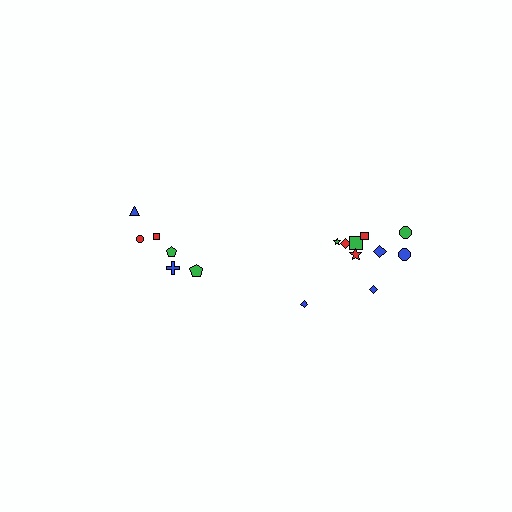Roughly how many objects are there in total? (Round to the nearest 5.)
Roughly 15 objects in total.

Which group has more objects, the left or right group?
The right group.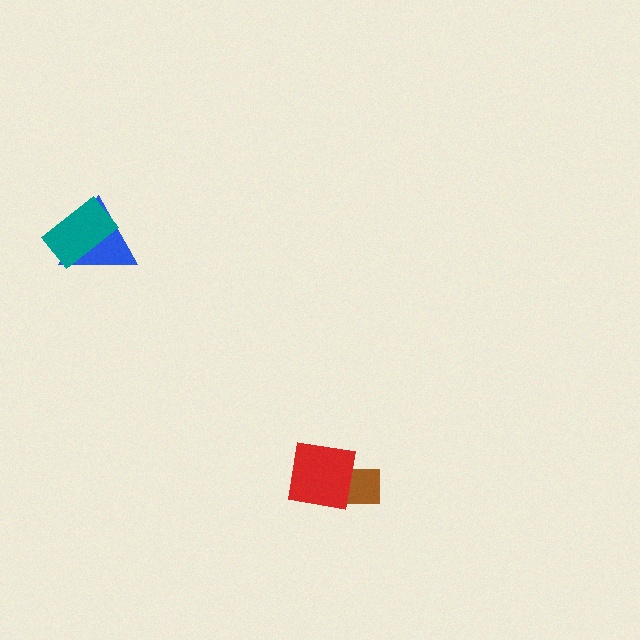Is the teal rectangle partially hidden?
No, no other shape covers it.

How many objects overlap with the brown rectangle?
1 object overlaps with the brown rectangle.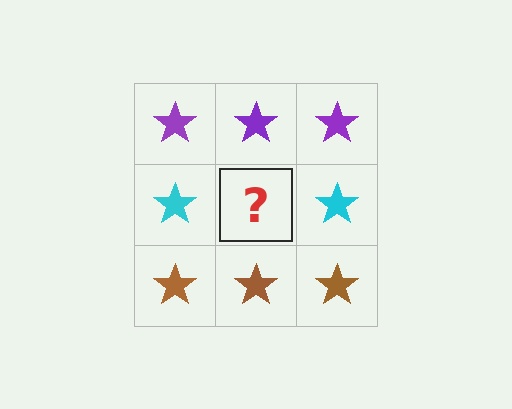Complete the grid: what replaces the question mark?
The question mark should be replaced with a cyan star.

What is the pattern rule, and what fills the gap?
The rule is that each row has a consistent color. The gap should be filled with a cyan star.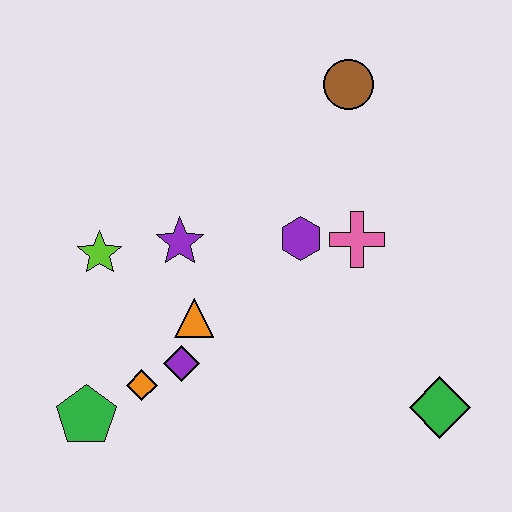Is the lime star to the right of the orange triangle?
No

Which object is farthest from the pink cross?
The green pentagon is farthest from the pink cross.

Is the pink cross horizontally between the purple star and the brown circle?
No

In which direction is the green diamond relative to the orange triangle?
The green diamond is to the right of the orange triangle.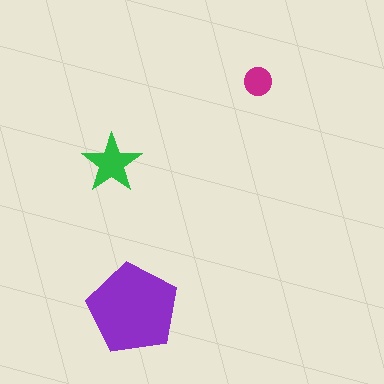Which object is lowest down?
The purple pentagon is bottommost.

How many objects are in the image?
There are 3 objects in the image.